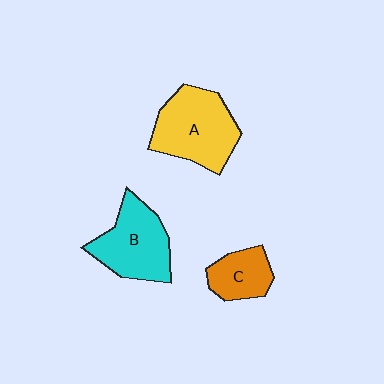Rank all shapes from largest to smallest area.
From largest to smallest: A (yellow), B (cyan), C (orange).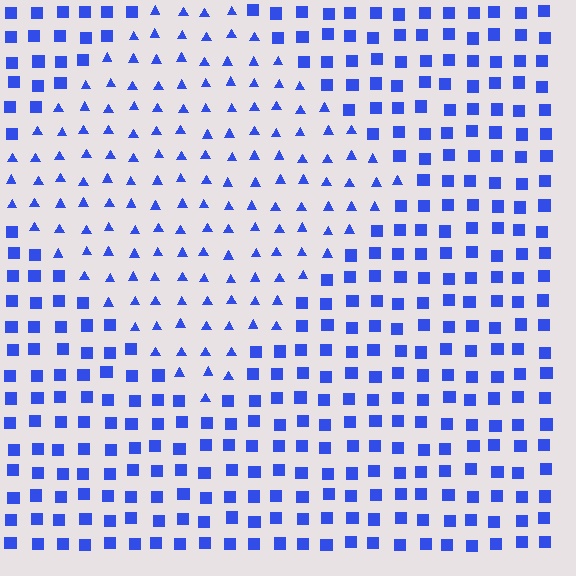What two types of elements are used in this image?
The image uses triangles inside the diamond region and squares outside it.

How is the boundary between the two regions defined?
The boundary is defined by a change in element shape: triangles inside vs. squares outside. All elements share the same color and spacing.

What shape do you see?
I see a diamond.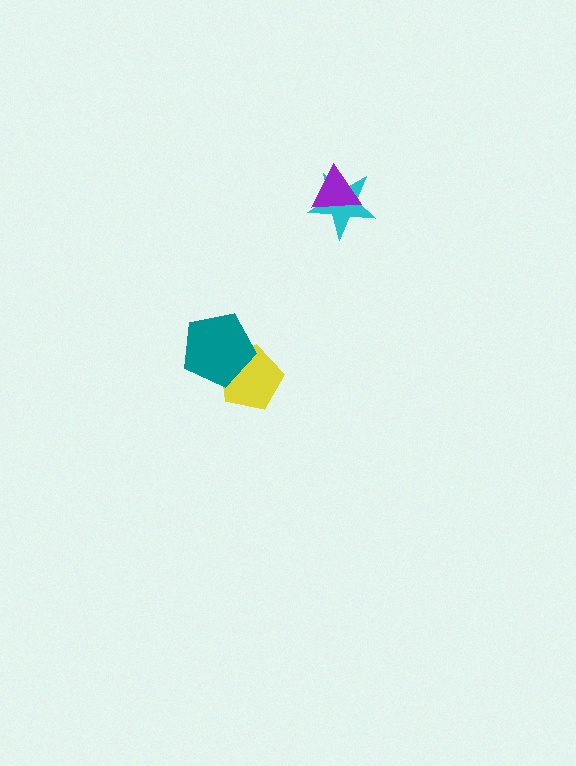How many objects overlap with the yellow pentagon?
1 object overlaps with the yellow pentagon.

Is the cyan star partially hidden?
Yes, it is partially covered by another shape.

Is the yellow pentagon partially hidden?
Yes, it is partially covered by another shape.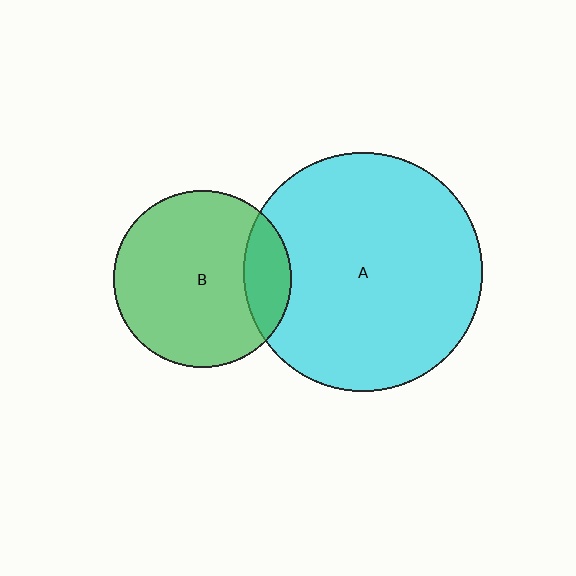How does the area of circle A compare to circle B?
Approximately 1.8 times.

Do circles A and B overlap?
Yes.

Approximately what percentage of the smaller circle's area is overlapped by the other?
Approximately 15%.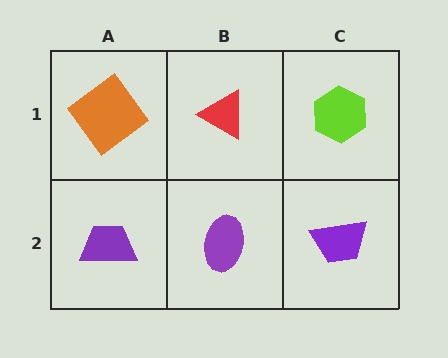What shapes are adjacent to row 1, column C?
A purple trapezoid (row 2, column C), a red triangle (row 1, column B).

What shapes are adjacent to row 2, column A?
An orange diamond (row 1, column A), a purple ellipse (row 2, column B).